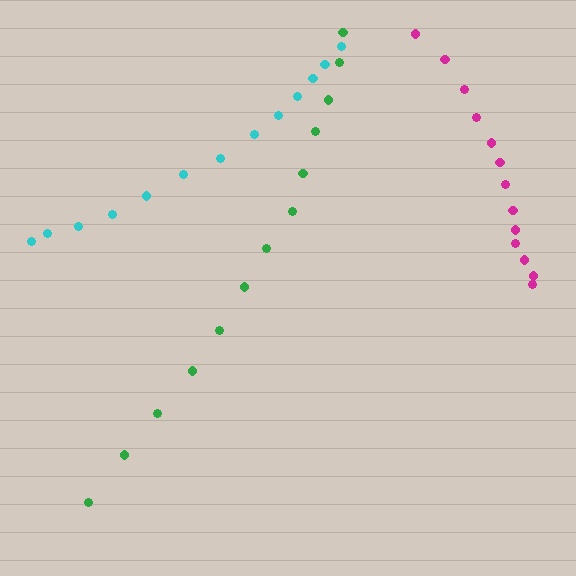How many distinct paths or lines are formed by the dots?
There are 3 distinct paths.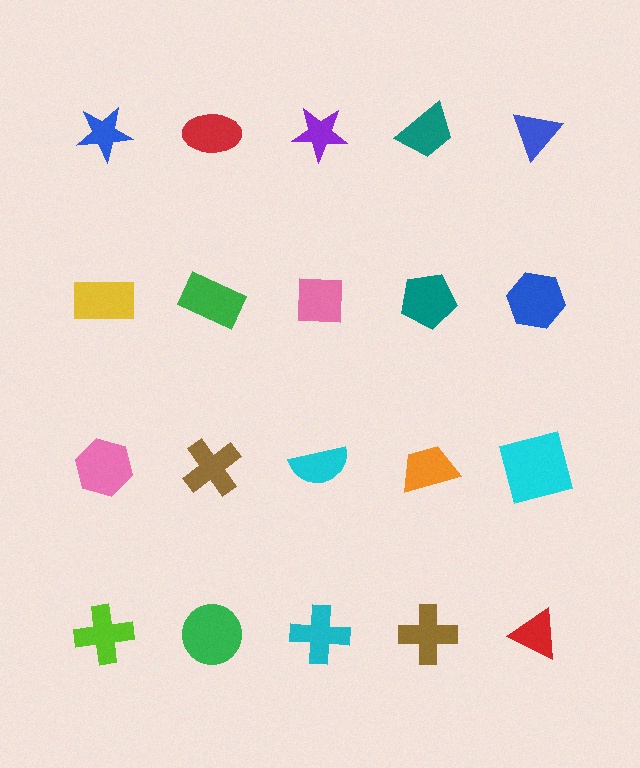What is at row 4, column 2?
A green circle.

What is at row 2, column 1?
A yellow rectangle.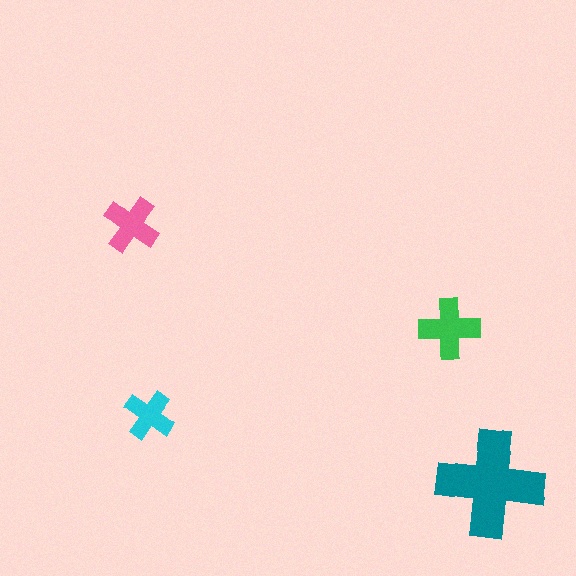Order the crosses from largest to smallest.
the teal one, the green one, the pink one, the cyan one.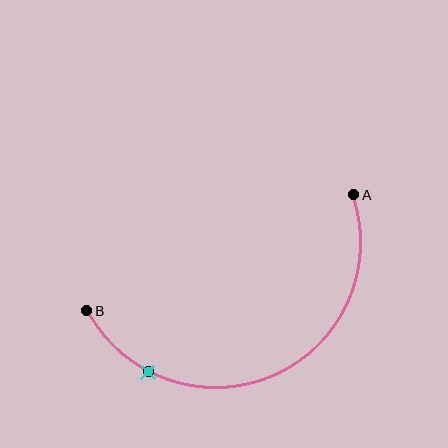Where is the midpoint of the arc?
The arc midpoint is the point on the curve farthest from the straight line joining A and B. It sits below that line.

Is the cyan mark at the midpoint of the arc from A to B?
No. The cyan mark lies on the arc but is closer to endpoint B. The arc midpoint would be at the point on the curve equidistant along the arc from both A and B.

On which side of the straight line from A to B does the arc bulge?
The arc bulges below the straight line connecting A and B.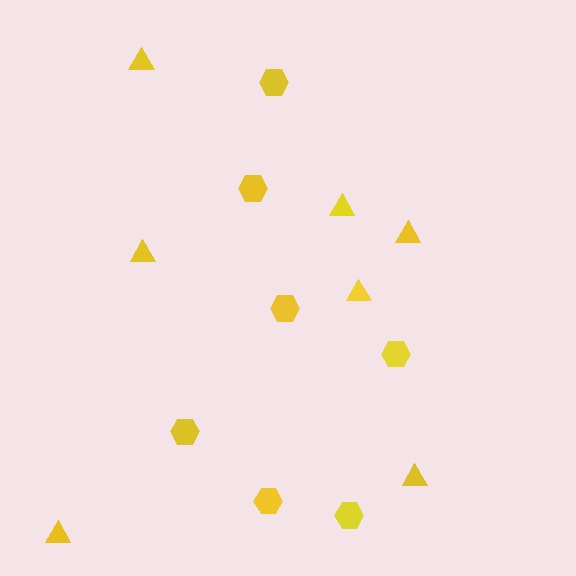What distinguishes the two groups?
There are 2 groups: one group of hexagons (7) and one group of triangles (7).